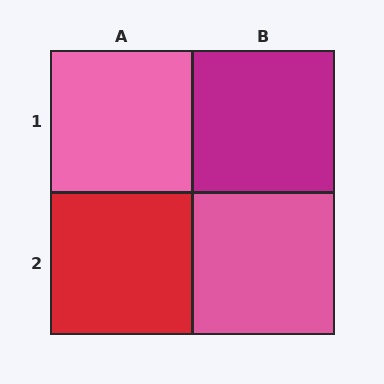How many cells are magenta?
1 cell is magenta.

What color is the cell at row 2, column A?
Red.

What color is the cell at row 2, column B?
Pink.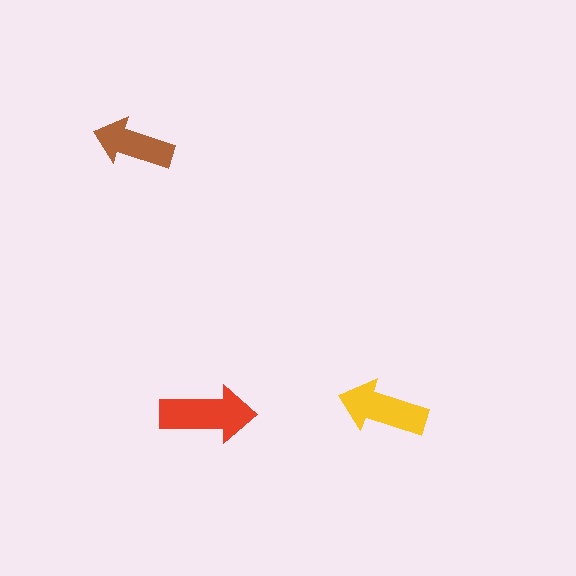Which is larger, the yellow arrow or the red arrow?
The red one.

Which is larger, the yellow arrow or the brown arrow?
The yellow one.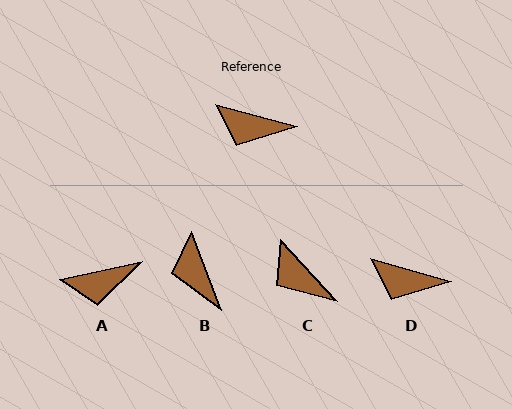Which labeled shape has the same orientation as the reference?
D.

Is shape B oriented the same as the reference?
No, it is off by about 53 degrees.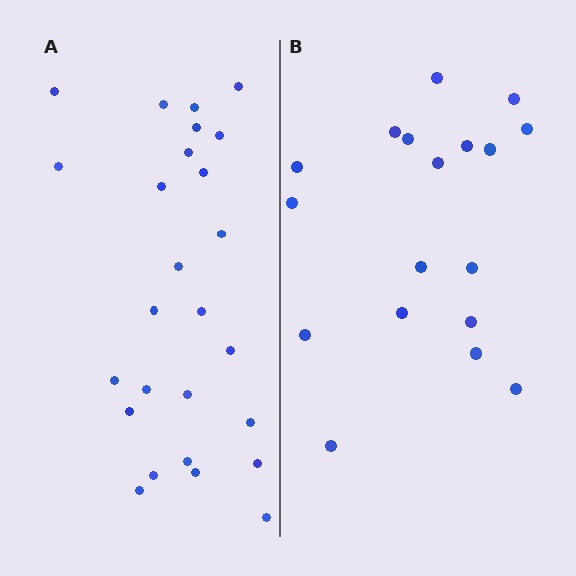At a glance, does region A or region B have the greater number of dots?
Region A (the left region) has more dots.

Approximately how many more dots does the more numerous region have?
Region A has roughly 8 or so more dots than region B.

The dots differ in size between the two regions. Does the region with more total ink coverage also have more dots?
No. Region B has more total ink coverage because its dots are larger, but region A actually contains more individual dots. Total area can be misleading — the number of items is what matters here.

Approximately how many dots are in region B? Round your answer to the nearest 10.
About 20 dots. (The exact count is 18, which rounds to 20.)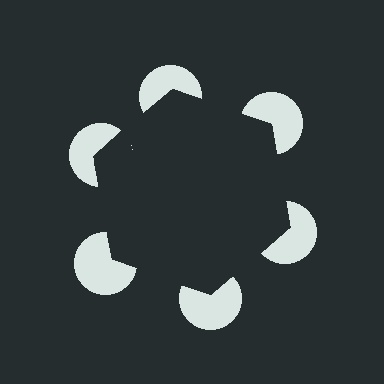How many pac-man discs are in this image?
There are 6 — one at each vertex of the illusory hexagon.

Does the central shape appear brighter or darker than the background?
It typically appears slightly darker than the background, even though no actual brightness change is drawn.